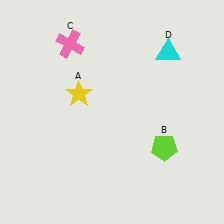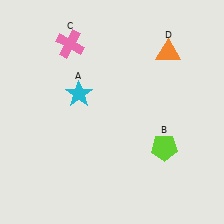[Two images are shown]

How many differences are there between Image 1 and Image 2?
There are 2 differences between the two images.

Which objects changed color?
A changed from yellow to cyan. D changed from cyan to orange.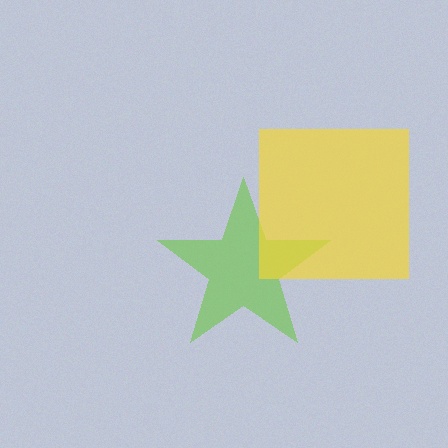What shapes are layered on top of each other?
The layered shapes are: a lime star, a yellow square.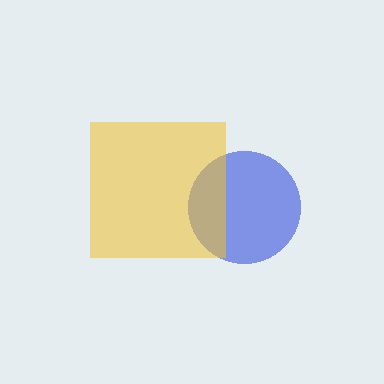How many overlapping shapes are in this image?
There are 2 overlapping shapes in the image.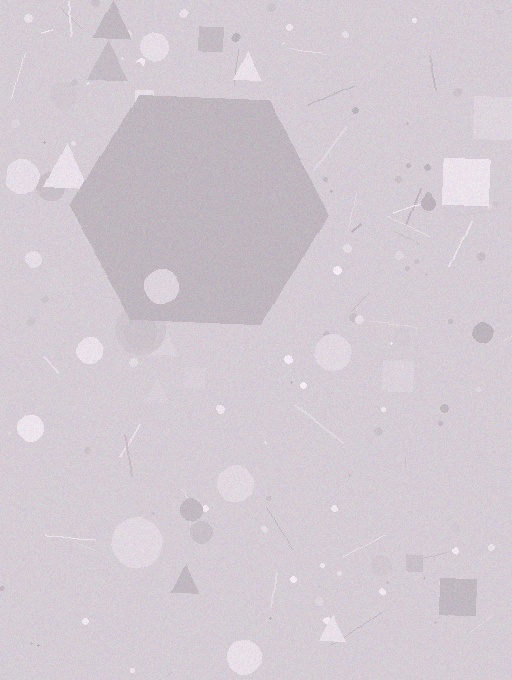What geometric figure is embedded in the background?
A hexagon is embedded in the background.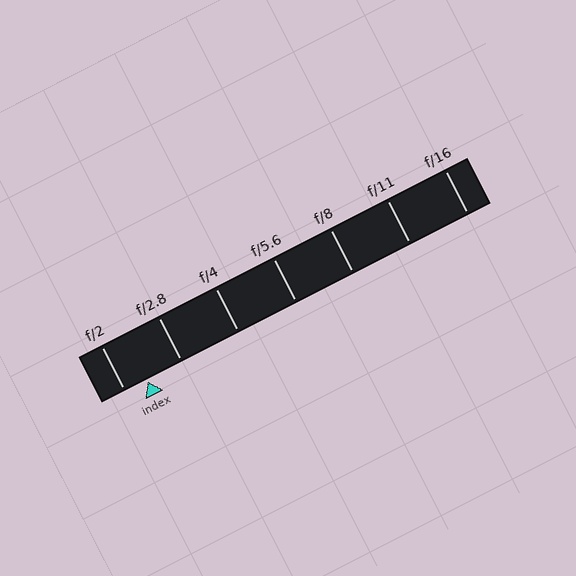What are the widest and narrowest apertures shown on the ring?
The widest aperture shown is f/2 and the narrowest is f/16.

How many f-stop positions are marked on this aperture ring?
There are 7 f-stop positions marked.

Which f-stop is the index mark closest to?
The index mark is closest to f/2.